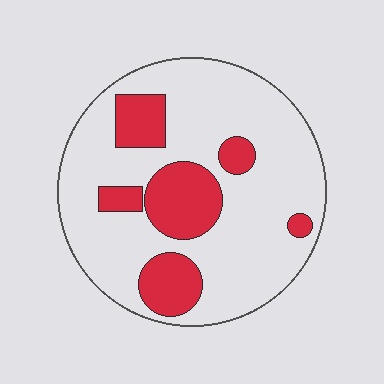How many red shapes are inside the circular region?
6.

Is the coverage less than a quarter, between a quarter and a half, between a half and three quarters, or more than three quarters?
Less than a quarter.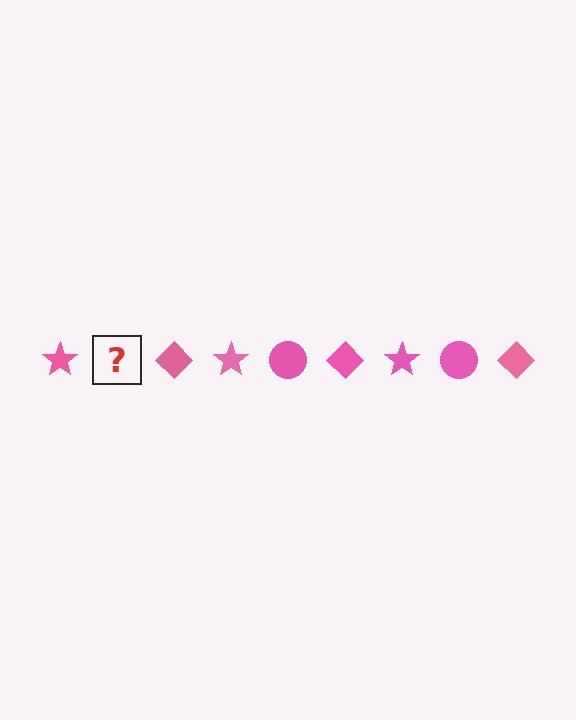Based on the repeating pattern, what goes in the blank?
The blank should be a pink circle.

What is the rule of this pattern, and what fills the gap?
The rule is that the pattern cycles through star, circle, diamond shapes in pink. The gap should be filled with a pink circle.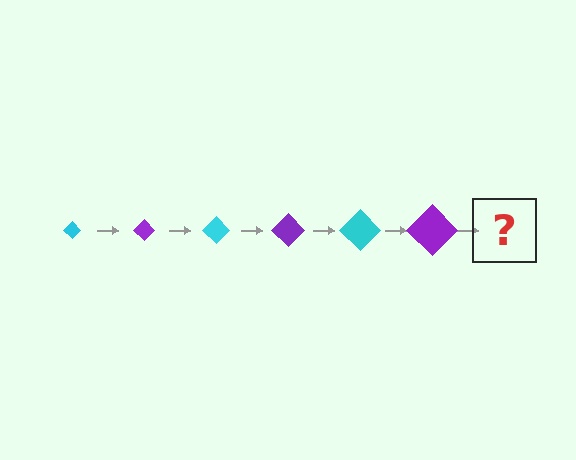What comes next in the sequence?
The next element should be a cyan diamond, larger than the previous one.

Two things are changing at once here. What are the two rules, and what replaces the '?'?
The two rules are that the diamond grows larger each step and the color cycles through cyan and purple. The '?' should be a cyan diamond, larger than the previous one.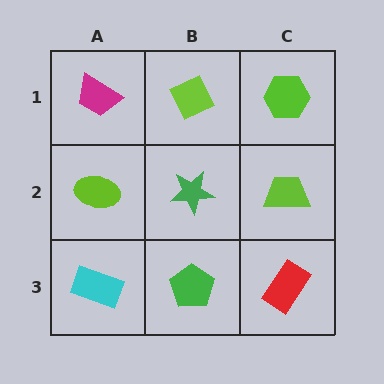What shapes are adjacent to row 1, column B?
A green star (row 2, column B), a magenta trapezoid (row 1, column A), a lime hexagon (row 1, column C).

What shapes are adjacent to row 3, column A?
A lime ellipse (row 2, column A), a green pentagon (row 3, column B).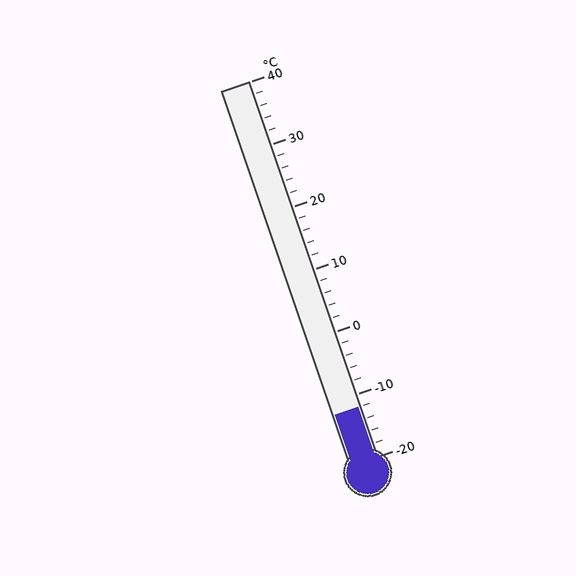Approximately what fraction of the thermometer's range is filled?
The thermometer is filled to approximately 15% of its range.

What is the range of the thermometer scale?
The thermometer scale ranges from -20°C to 40°C.